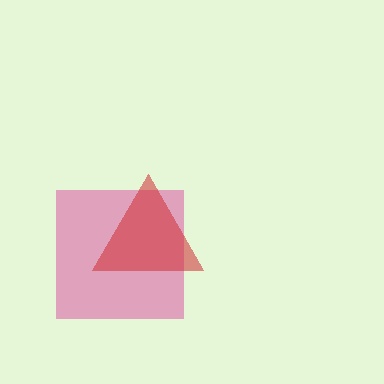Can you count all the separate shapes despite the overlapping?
Yes, there are 2 separate shapes.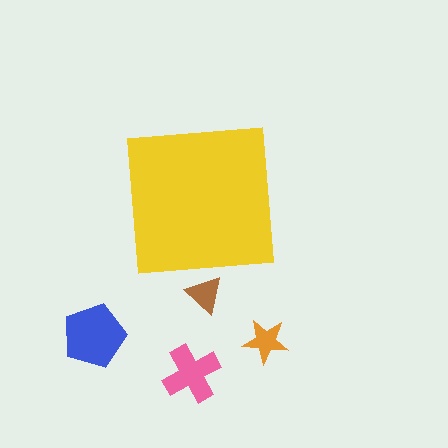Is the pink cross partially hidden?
No, the pink cross is fully visible.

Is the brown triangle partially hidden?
Yes, the brown triangle is partially hidden behind the yellow square.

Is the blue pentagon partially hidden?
No, the blue pentagon is fully visible.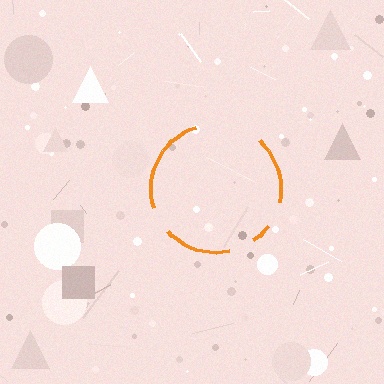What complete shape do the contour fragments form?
The contour fragments form a circle.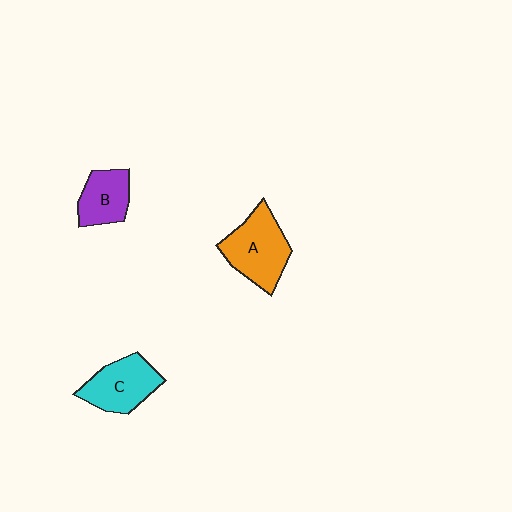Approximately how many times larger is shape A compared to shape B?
Approximately 1.5 times.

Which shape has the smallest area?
Shape B (purple).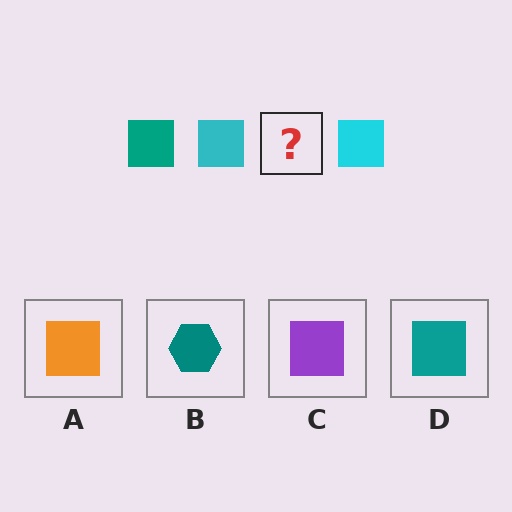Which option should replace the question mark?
Option D.